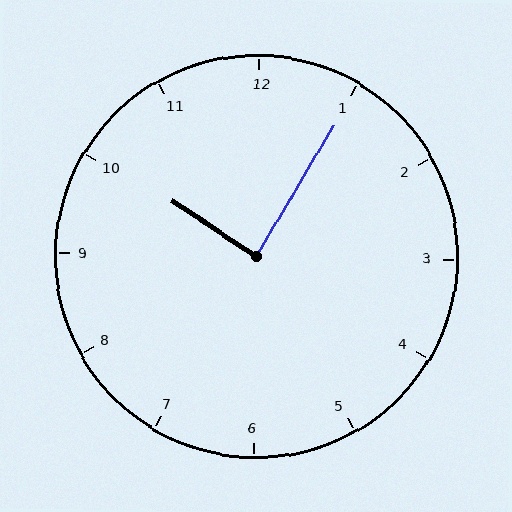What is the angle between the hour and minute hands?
Approximately 88 degrees.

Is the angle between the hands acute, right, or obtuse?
It is right.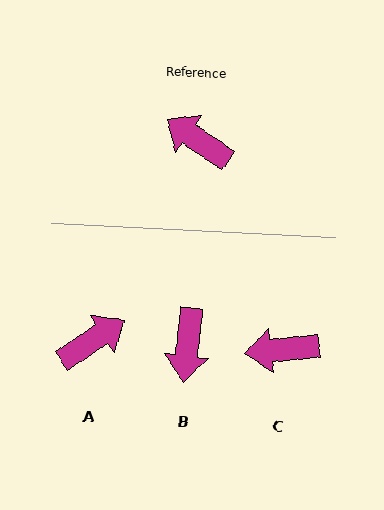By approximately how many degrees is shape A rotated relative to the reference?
Approximately 113 degrees clockwise.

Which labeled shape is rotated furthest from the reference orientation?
B, about 117 degrees away.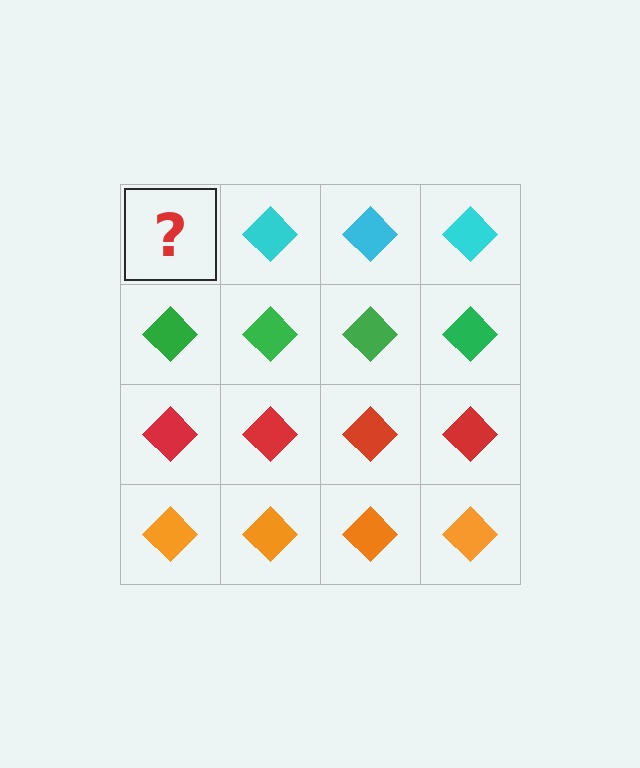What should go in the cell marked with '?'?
The missing cell should contain a cyan diamond.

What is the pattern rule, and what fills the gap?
The rule is that each row has a consistent color. The gap should be filled with a cyan diamond.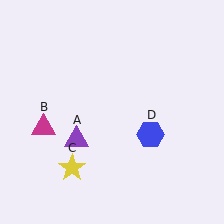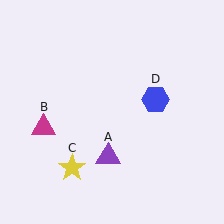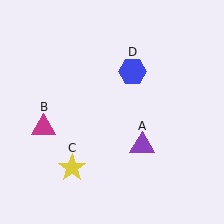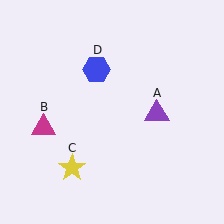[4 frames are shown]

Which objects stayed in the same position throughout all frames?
Magenta triangle (object B) and yellow star (object C) remained stationary.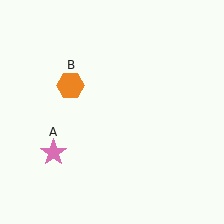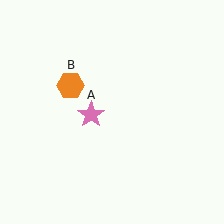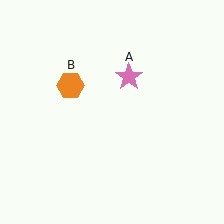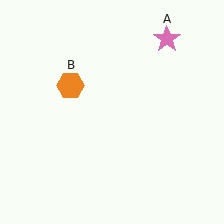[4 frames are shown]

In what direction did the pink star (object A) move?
The pink star (object A) moved up and to the right.